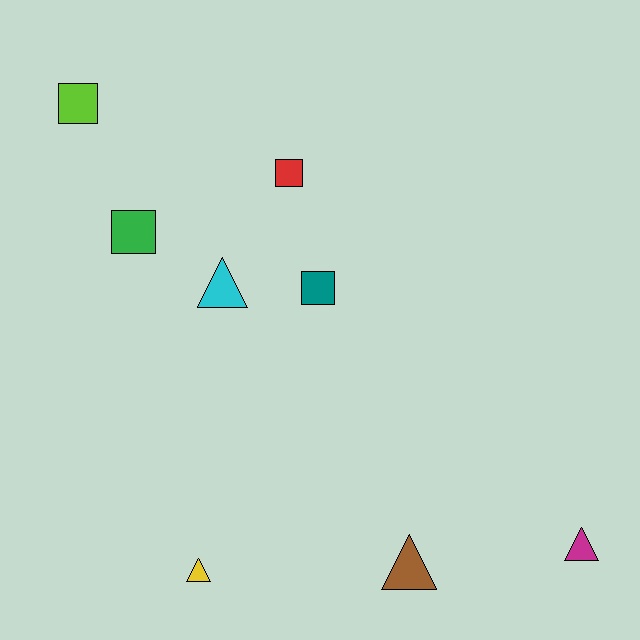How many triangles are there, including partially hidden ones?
There are 4 triangles.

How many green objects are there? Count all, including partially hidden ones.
There is 1 green object.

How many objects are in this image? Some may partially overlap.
There are 8 objects.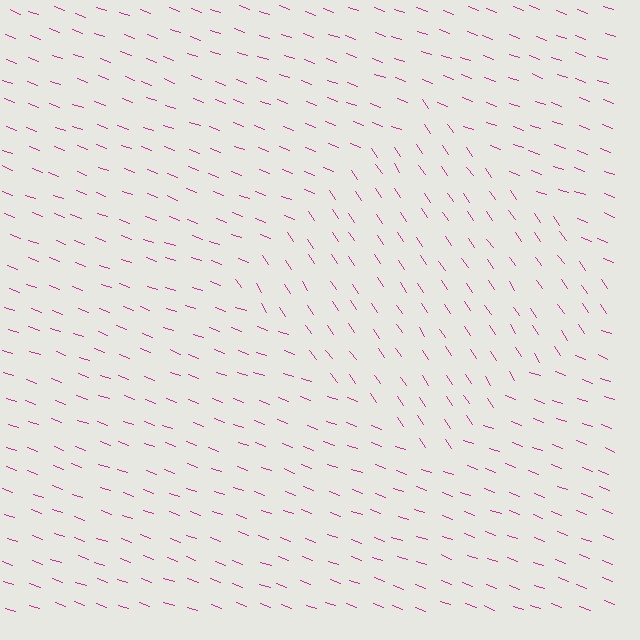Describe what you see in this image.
The image is filled with small magenta line segments. A diamond region in the image has lines oriented differently from the surrounding lines, creating a visible texture boundary.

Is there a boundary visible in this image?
Yes, there is a texture boundary formed by a change in line orientation.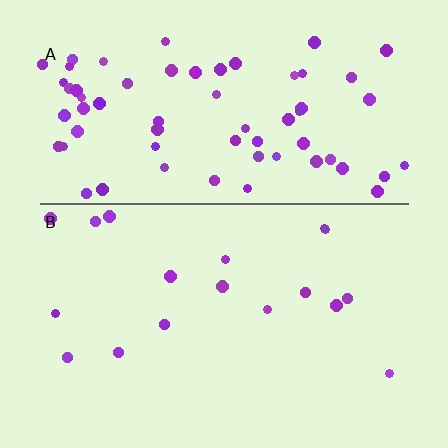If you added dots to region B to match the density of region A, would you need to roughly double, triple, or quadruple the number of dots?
Approximately quadruple.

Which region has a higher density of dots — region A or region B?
A (the top).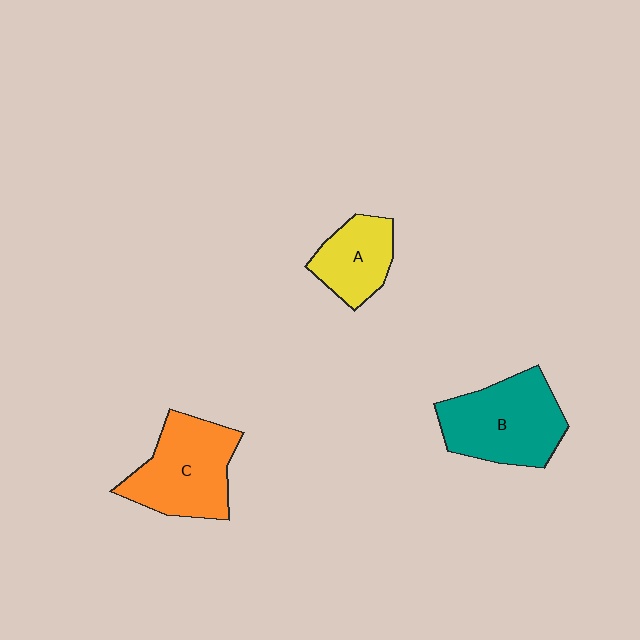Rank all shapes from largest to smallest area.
From largest to smallest: B (teal), C (orange), A (yellow).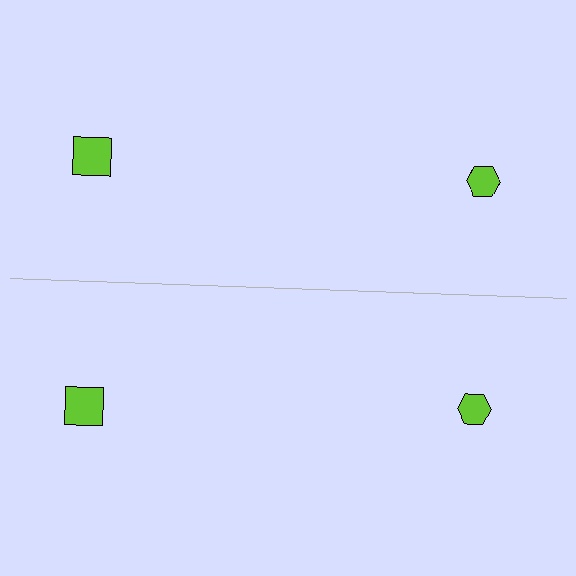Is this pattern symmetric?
Yes, this pattern has bilateral (reflection) symmetry.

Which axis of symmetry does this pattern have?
The pattern has a horizontal axis of symmetry running through the center of the image.